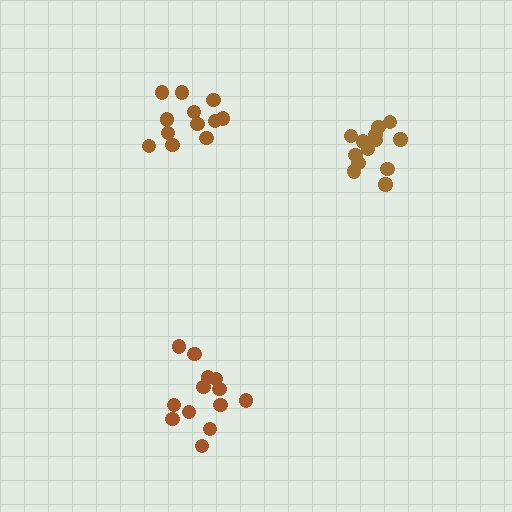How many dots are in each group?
Group 1: 12 dots, Group 2: 13 dots, Group 3: 13 dots (38 total).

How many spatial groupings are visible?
There are 3 spatial groupings.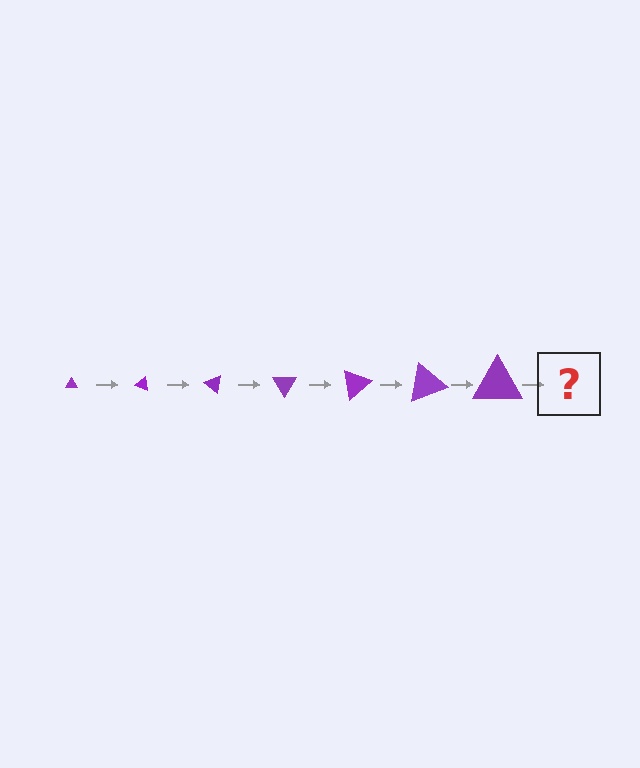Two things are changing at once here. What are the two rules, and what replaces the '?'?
The two rules are that the triangle grows larger each step and it rotates 20 degrees each step. The '?' should be a triangle, larger than the previous one and rotated 140 degrees from the start.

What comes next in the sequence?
The next element should be a triangle, larger than the previous one and rotated 140 degrees from the start.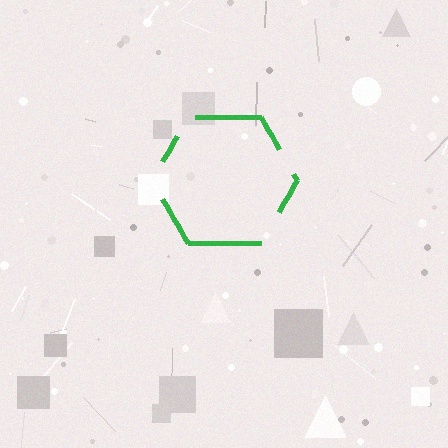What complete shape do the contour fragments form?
The contour fragments form a hexagon.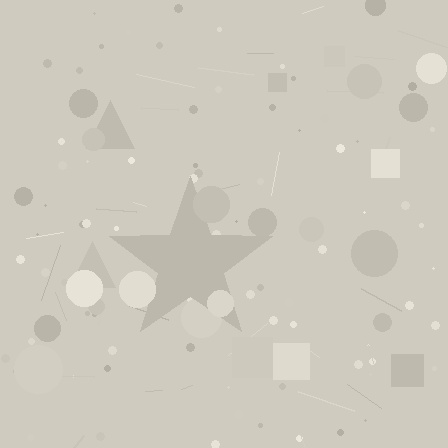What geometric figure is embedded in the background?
A star is embedded in the background.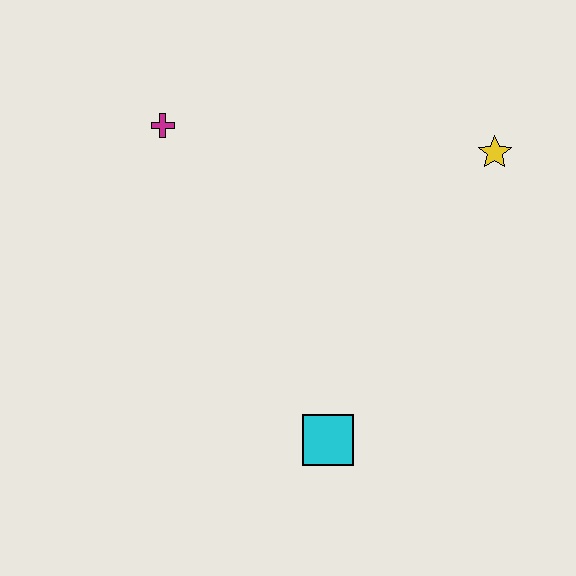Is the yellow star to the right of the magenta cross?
Yes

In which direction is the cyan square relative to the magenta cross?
The cyan square is below the magenta cross.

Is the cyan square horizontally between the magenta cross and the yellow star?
Yes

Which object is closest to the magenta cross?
The yellow star is closest to the magenta cross.